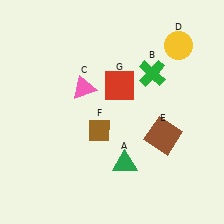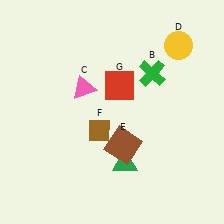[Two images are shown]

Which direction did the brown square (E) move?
The brown square (E) moved left.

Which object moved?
The brown square (E) moved left.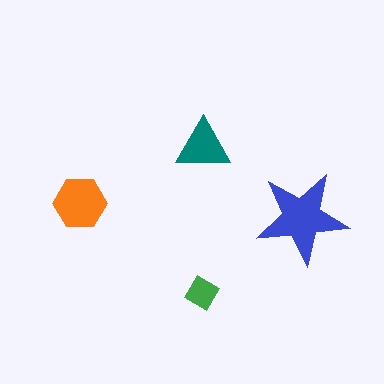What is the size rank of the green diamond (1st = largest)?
4th.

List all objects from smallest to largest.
The green diamond, the teal triangle, the orange hexagon, the blue star.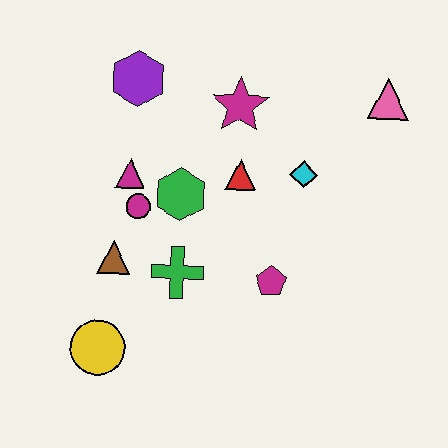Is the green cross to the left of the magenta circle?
No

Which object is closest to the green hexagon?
The magenta circle is closest to the green hexagon.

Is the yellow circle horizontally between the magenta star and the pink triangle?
No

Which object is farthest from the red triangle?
The yellow circle is farthest from the red triangle.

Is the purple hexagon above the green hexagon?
Yes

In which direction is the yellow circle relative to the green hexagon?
The yellow circle is below the green hexagon.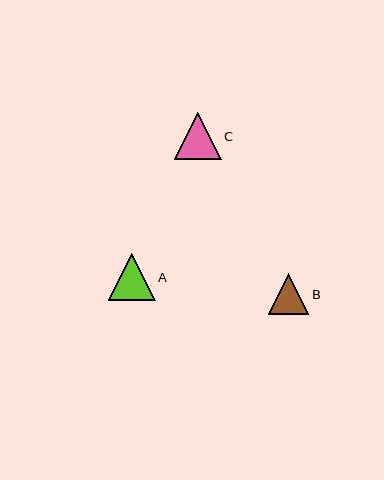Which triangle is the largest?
Triangle A is the largest with a size of approximately 47 pixels.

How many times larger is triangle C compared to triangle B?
Triangle C is approximately 1.1 times the size of triangle B.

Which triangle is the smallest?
Triangle B is the smallest with a size of approximately 41 pixels.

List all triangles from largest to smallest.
From largest to smallest: A, C, B.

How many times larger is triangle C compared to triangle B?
Triangle C is approximately 1.1 times the size of triangle B.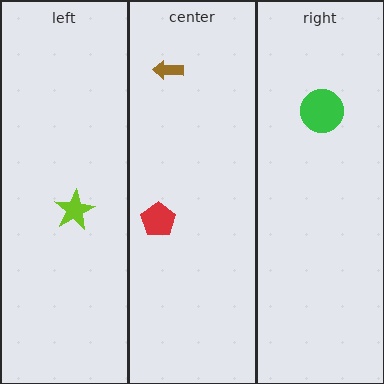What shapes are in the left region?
The lime star.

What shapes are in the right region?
The green circle.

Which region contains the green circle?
The right region.